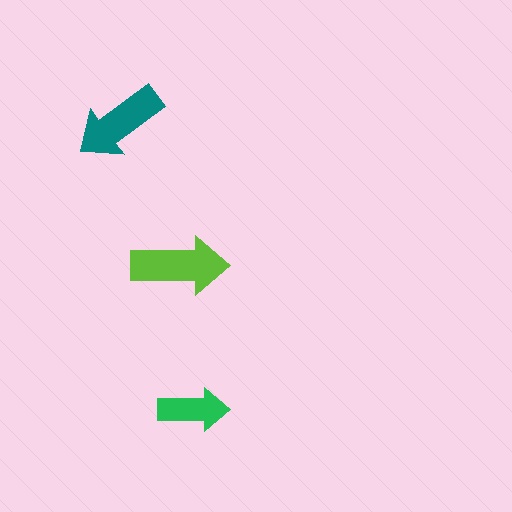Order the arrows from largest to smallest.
the lime one, the teal one, the green one.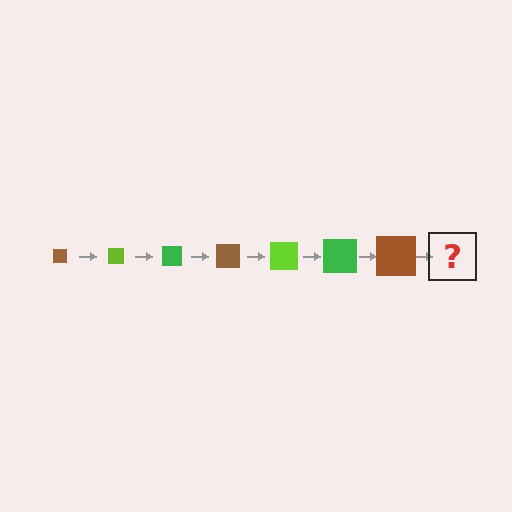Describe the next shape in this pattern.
It should be a lime square, larger than the previous one.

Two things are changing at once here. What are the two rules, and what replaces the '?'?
The two rules are that the square grows larger each step and the color cycles through brown, lime, and green. The '?' should be a lime square, larger than the previous one.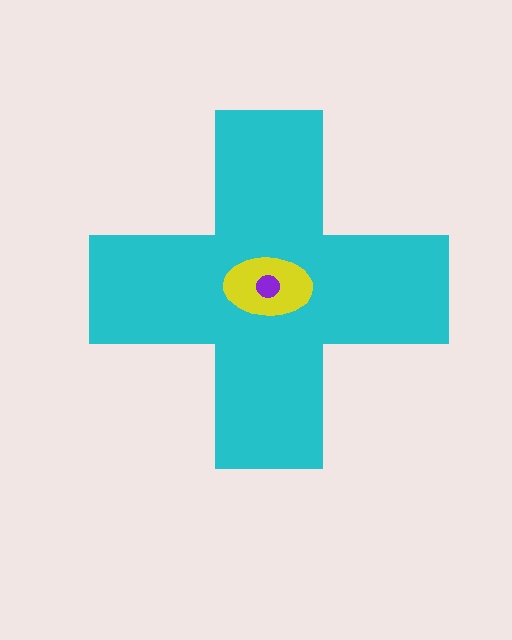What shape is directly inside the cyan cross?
The yellow ellipse.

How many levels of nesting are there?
3.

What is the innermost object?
The purple circle.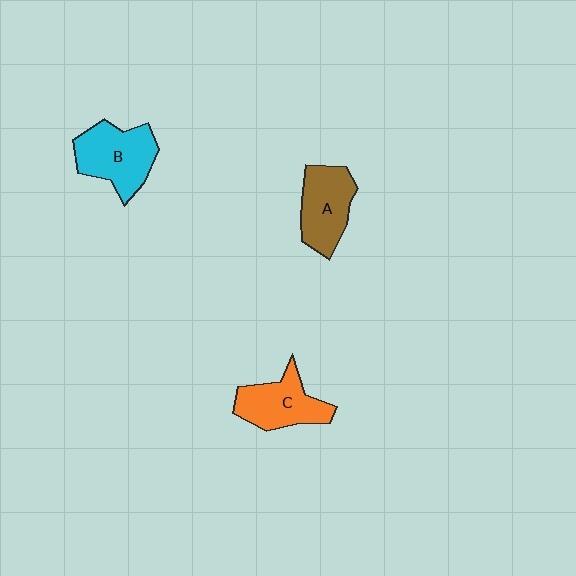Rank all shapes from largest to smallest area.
From largest to smallest: B (cyan), A (brown), C (orange).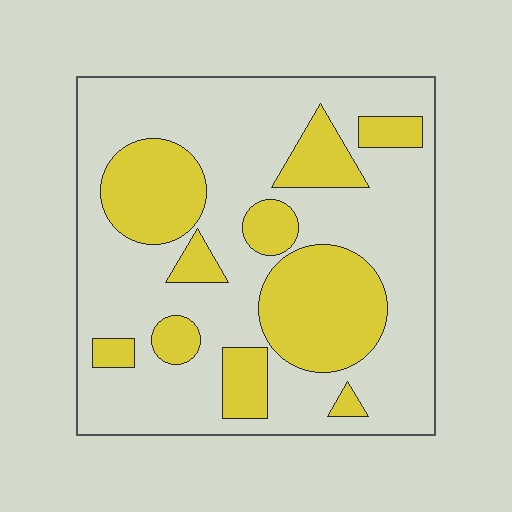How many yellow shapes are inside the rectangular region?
10.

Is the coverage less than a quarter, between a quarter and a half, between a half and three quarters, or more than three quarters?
Between a quarter and a half.